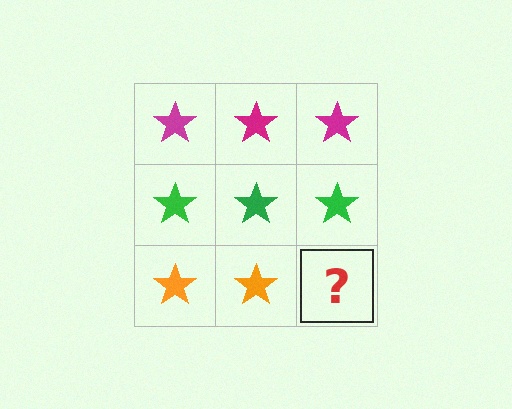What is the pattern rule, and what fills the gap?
The rule is that each row has a consistent color. The gap should be filled with an orange star.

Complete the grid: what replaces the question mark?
The question mark should be replaced with an orange star.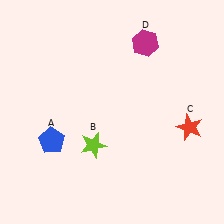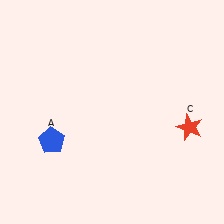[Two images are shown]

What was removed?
The lime star (B), the magenta hexagon (D) were removed in Image 2.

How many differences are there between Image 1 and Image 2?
There are 2 differences between the two images.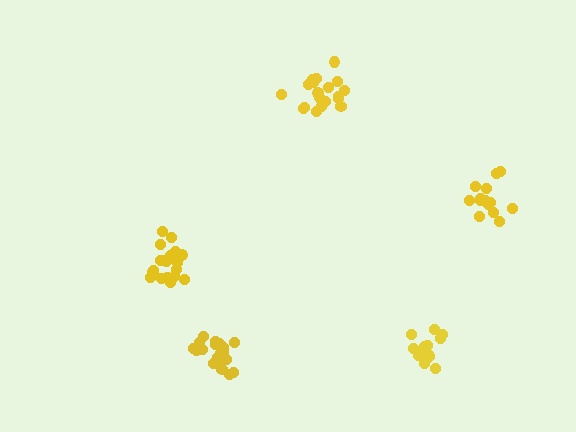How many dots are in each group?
Group 1: 15 dots, Group 2: 21 dots, Group 3: 21 dots, Group 4: 21 dots, Group 5: 16 dots (94 total).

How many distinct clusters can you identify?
There are 5 distinct clusters.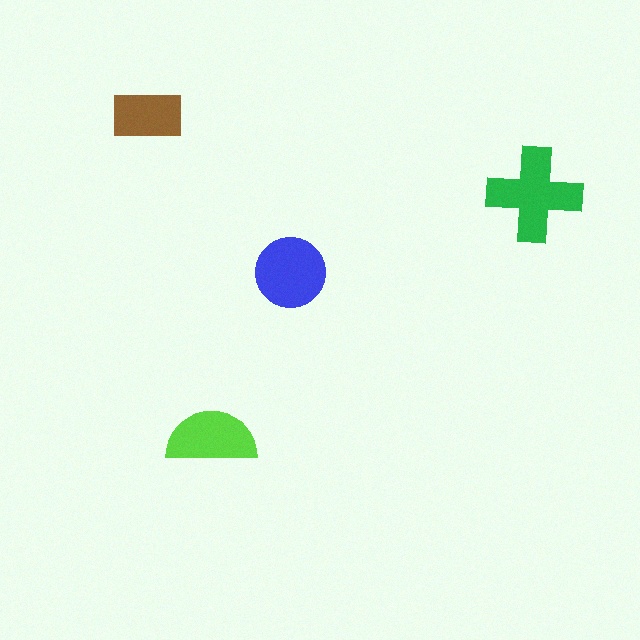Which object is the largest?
The green cross.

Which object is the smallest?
The brown rectangle.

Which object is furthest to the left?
The brown rectangle is leftmost.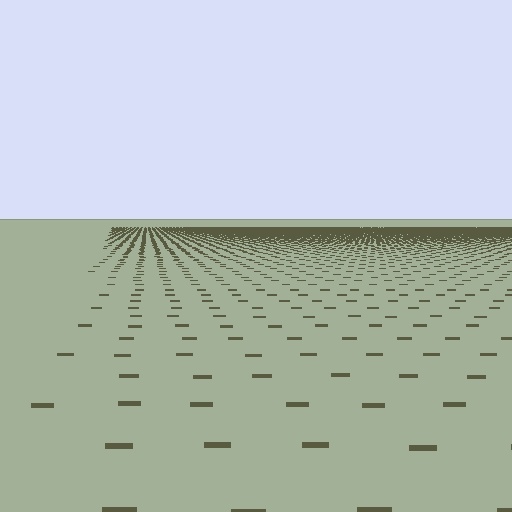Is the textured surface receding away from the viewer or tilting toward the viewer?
The surface is receding away from the viewer. Texture elements get smaller and denser toward the top.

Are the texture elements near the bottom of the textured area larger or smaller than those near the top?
Larger. Near the bottom, elements are closer to the viewer and appear at a bigger on-screen size.